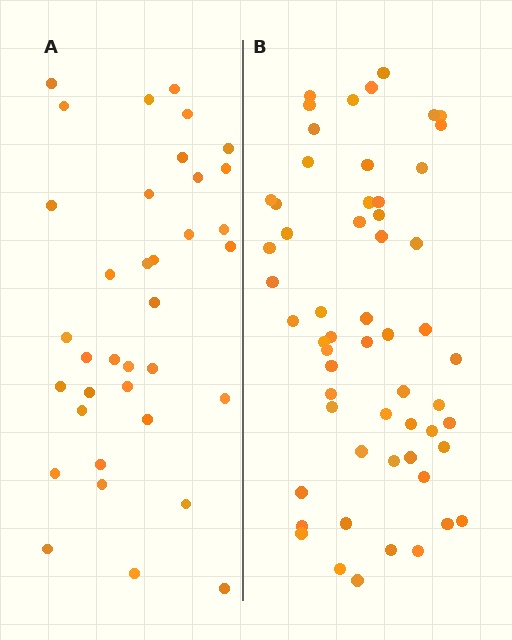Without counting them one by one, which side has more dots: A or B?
Region B (the right region) has more dots.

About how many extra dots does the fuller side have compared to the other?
Region B has approximately 20 more dots than region A.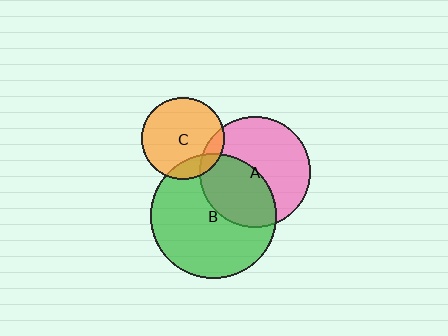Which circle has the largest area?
Circle B (green).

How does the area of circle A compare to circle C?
Approximately 1.8 times.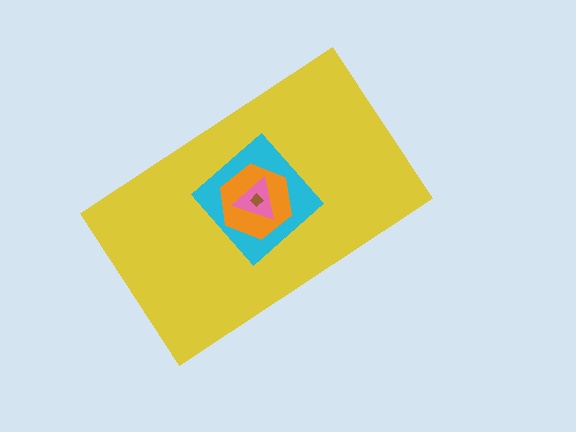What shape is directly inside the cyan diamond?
The orange hexagon.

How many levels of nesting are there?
5.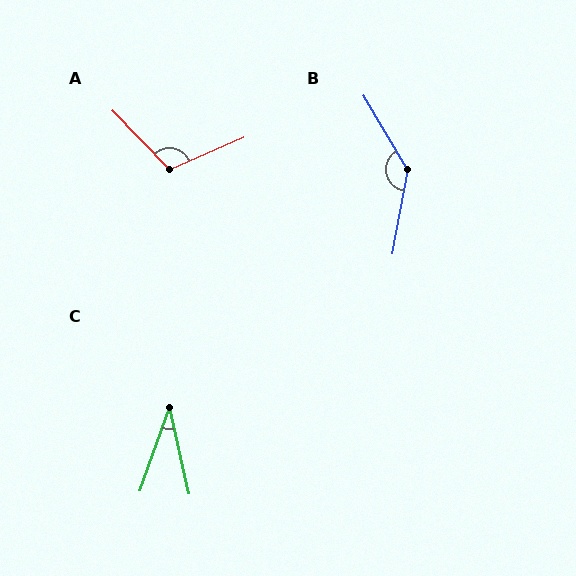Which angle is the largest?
B, at approximately 139 degrees.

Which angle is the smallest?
C, at approximately 32 degrees.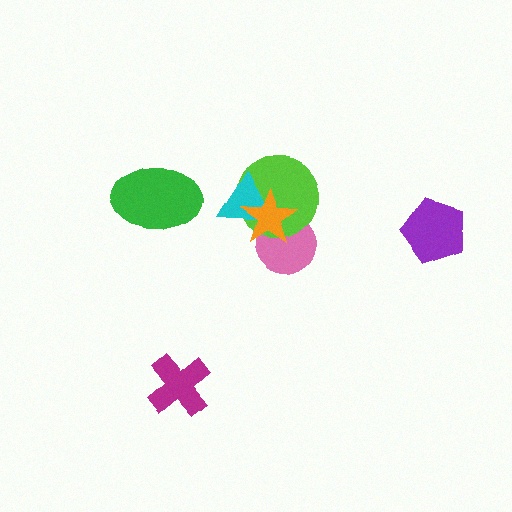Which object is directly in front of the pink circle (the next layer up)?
The lime circle is directly in front of the pink circle.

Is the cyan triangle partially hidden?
Yes, it is partially covered by another shape.